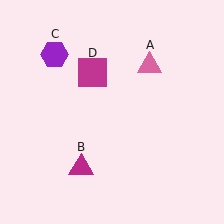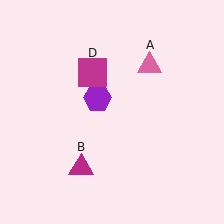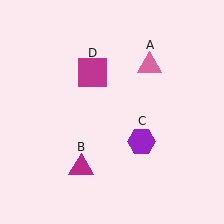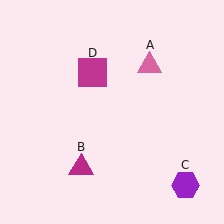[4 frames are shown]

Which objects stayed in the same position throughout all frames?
Pink triangle (object A) and magenta triangle (object B) and magenta square (object D) remained stationary.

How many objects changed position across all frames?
1 object changed position: purple hexagon (object C).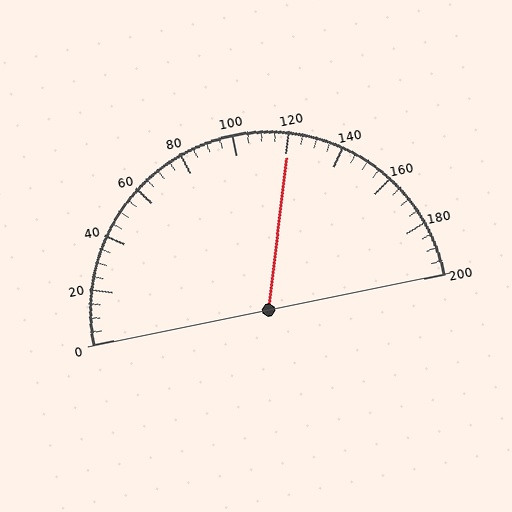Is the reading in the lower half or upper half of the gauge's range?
The reading is in the upper half of the range (0 to 200).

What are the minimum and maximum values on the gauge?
The gauge ranges from 0 to 200.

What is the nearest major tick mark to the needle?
The nearest major tick mark is 120.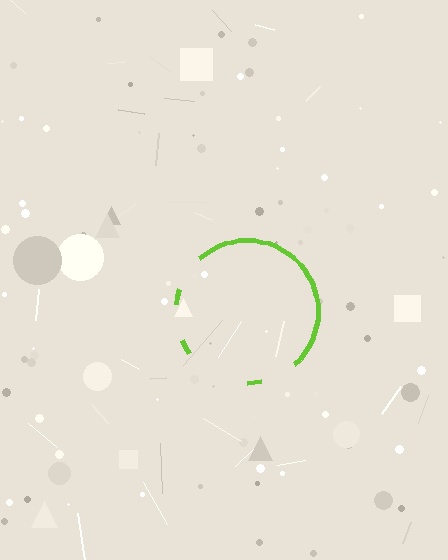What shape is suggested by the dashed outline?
The dashed outline suggests a circle.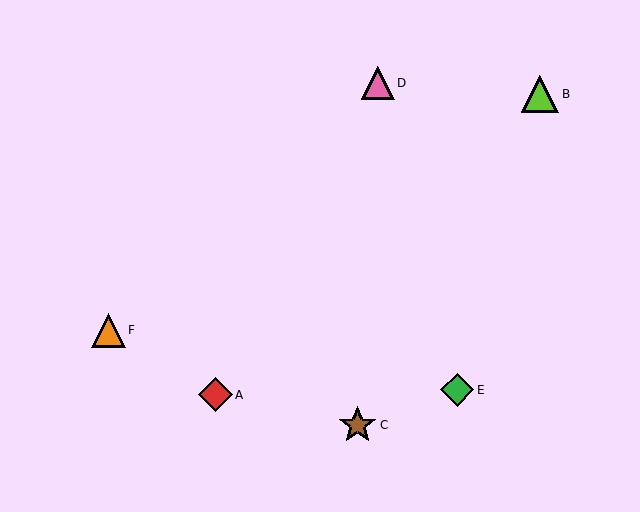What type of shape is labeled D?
Shape D is a pink triangle.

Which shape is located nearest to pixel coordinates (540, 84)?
The lime triangle (labeled B) at (540, 94) is nearest to that location.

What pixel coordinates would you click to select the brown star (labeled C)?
Click at (358, 425) to select the brown star C.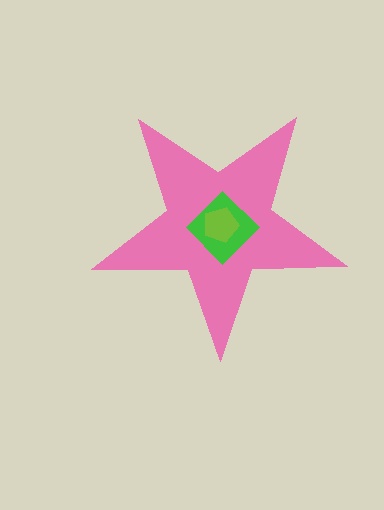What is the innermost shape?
The lime pentagon.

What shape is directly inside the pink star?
The green diamond.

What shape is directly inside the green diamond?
The lime pentagon.